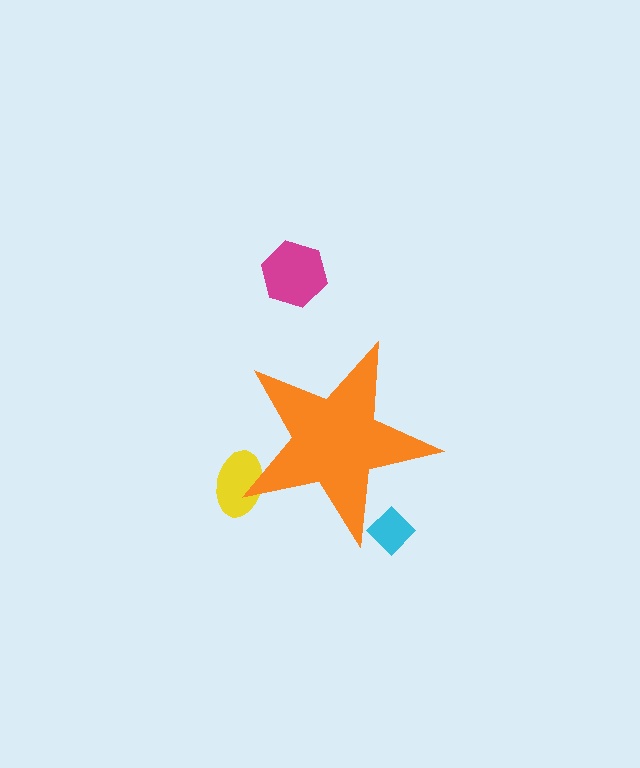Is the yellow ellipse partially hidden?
Yes, the yellow ellipse is partially hidden behind the orange star.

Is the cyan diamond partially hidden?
Yes, the cyan diamond is partially hidden behind the orange star.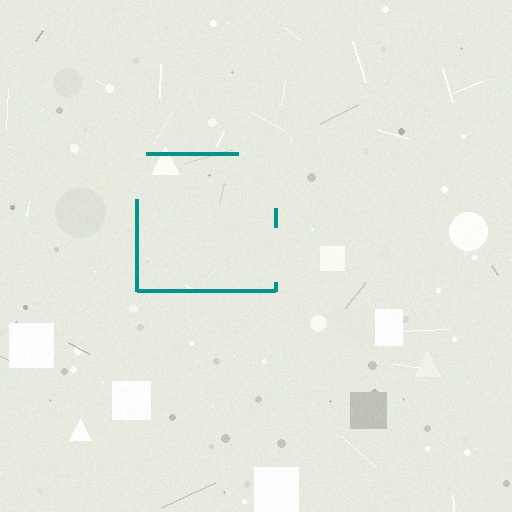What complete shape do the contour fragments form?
The contour fragments form a square.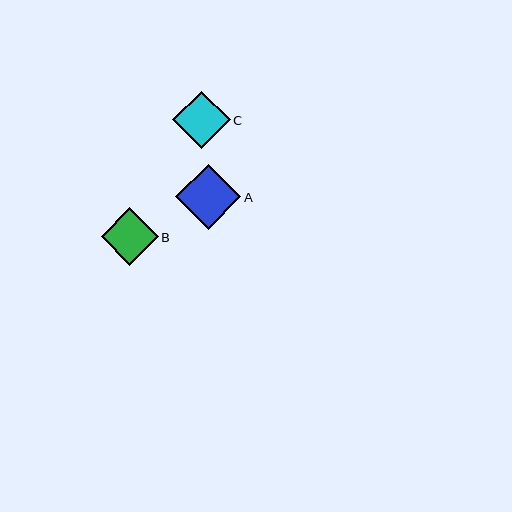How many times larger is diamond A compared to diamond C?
Diamond A is approximately 1.1 times the size of diamond C.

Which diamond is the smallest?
Diamond B is the smallest with a size of approximately 57 pixels.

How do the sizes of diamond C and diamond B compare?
Diamond C and diamond B are approximately the same size.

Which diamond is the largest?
Diamond A is the largest with a size of approximately 65 pixels.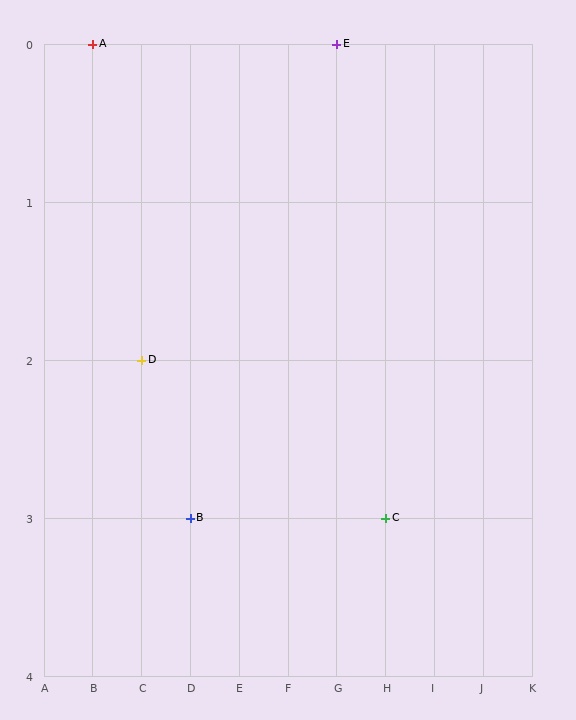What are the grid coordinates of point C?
Point C is at grid coordinates (H, 3).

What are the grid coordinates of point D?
Point D is at grid coordinates (C, 2).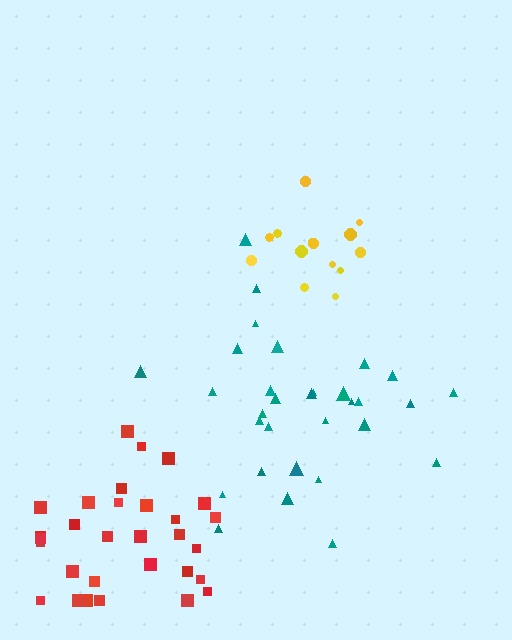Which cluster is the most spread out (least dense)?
Teal.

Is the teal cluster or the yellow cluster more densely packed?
Yellow.